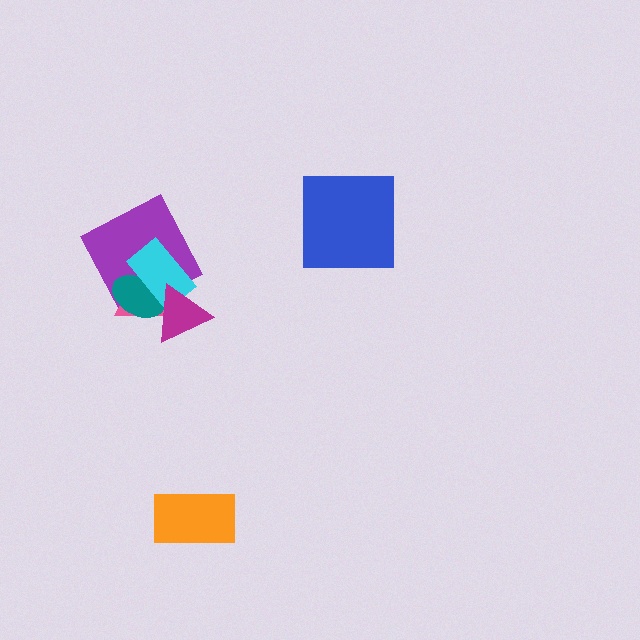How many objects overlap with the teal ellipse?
4 objects overlap with the teal ellipse.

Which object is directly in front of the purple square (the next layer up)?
The pink triangle is directly in front of the purple square.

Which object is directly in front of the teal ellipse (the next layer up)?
The cyan rectangle is directly in front of the teal ellipse.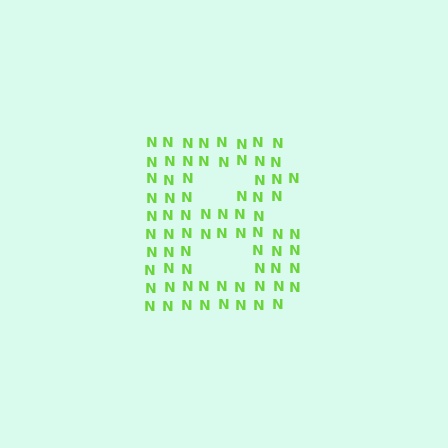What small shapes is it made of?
It is made of small letter N's.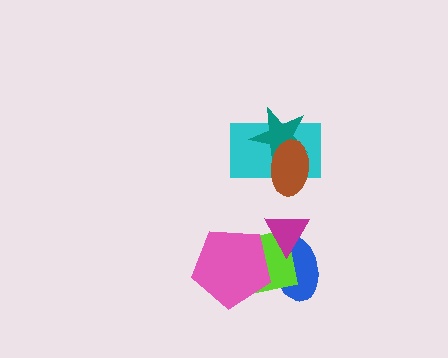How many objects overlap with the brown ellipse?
2 objects overlap with the brown ellipse.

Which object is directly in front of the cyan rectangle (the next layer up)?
The teal star is directly in front of the cyan rectangle.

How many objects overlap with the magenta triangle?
2 objects overlap with the magenta triangle.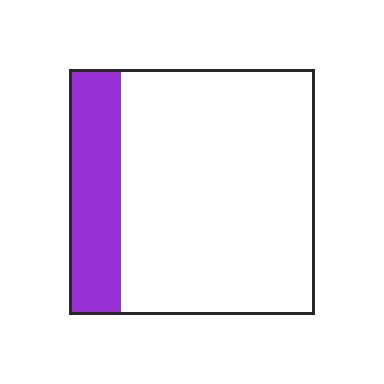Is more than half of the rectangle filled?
No.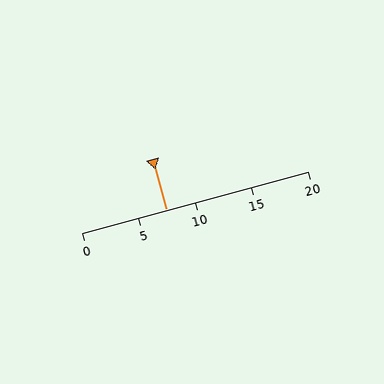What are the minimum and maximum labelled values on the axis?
The axis runs from 0 to 20.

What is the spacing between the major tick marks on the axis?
The major ticks are spaced 5 apart.